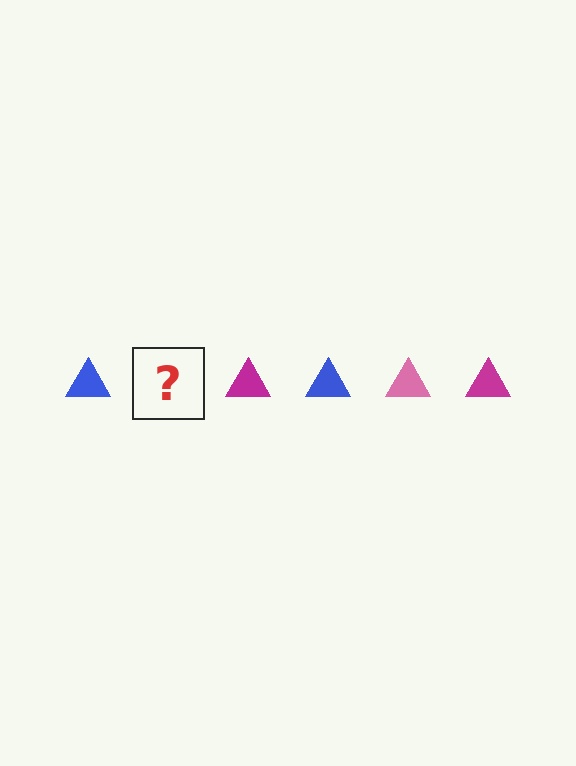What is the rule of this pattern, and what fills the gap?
The rule is that the pattern cycles through blue, pink, magenta triangles. The gap should be filled with a pink triangle.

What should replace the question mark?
The question mark should be replaced with a pink triangle.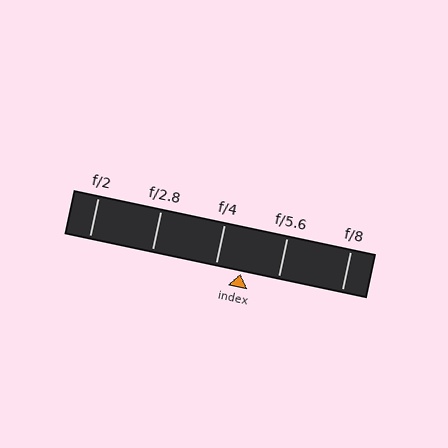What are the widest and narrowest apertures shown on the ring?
The widest aperture shown is f/2 and the narrowest is f/8.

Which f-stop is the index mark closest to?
The index mark is closest to f/4.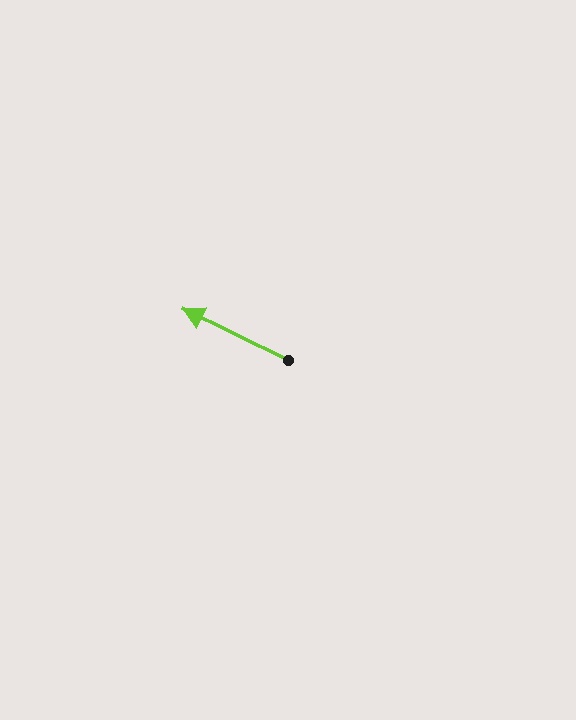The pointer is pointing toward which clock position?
Roughly 10 o'clock.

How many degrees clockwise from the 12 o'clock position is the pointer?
Approximately 296 degrees.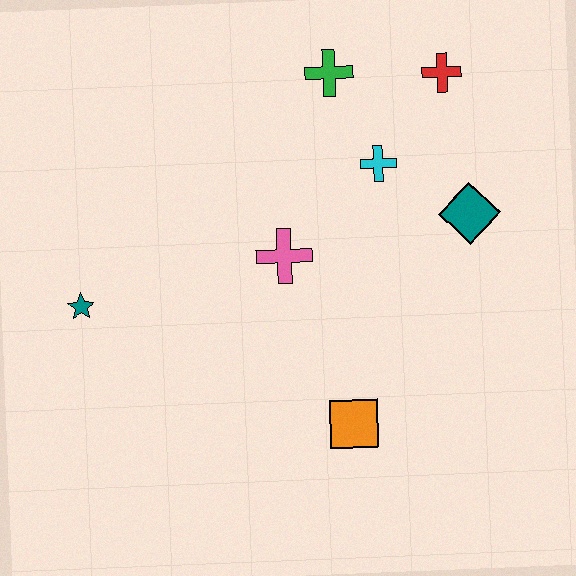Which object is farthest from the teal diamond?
The teal star is farthest from the teal diamond.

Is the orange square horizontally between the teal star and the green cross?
No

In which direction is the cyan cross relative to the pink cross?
The cyan cross is to the right of the pink cross.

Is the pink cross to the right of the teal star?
Yes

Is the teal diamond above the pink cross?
Yes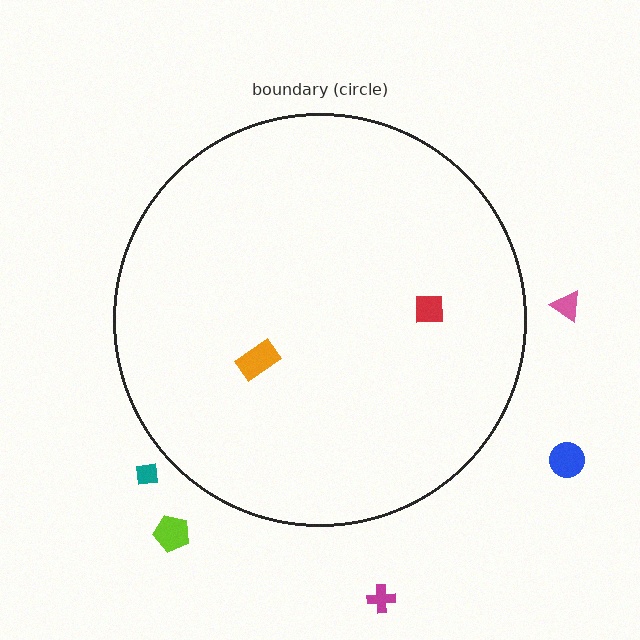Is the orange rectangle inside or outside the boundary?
Inside.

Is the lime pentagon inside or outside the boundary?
Outside.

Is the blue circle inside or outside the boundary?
Outside.